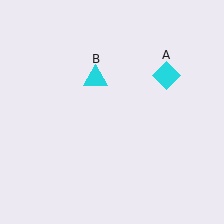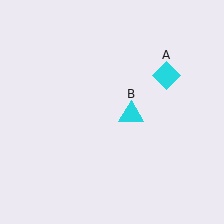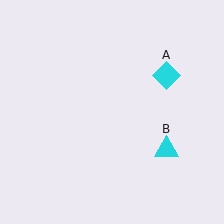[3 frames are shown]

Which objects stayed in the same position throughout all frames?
Cyan diamond (object A) remained stationary.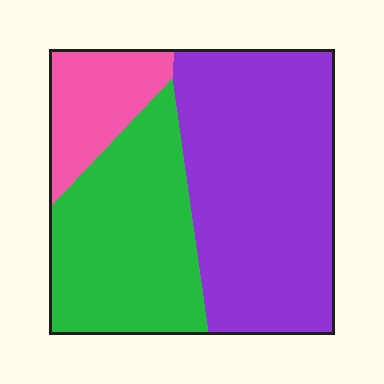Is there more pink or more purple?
Purple.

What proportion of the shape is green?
Green covers around 35% of the shape.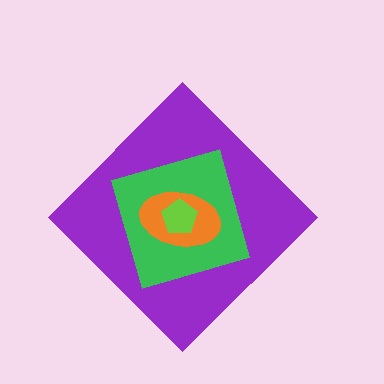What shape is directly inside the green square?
The orange ellipse.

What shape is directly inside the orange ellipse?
The lime pentagon.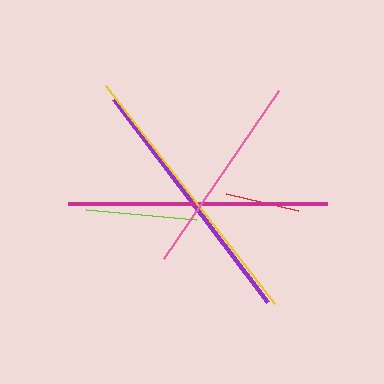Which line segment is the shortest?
The red line is the shortest at approximately 74 pixels.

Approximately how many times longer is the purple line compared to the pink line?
The purple line is approximately 1.2 times the length of the pink line.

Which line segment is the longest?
The yellow line is the longest at approximately 276 pixels.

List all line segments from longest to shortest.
From longest to shortest: yellow, magenta, purple, pink, lime, red.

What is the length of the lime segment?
The lime segment is approximately 110 pixels long.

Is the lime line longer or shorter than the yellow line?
The yellow line is longer than the lime line.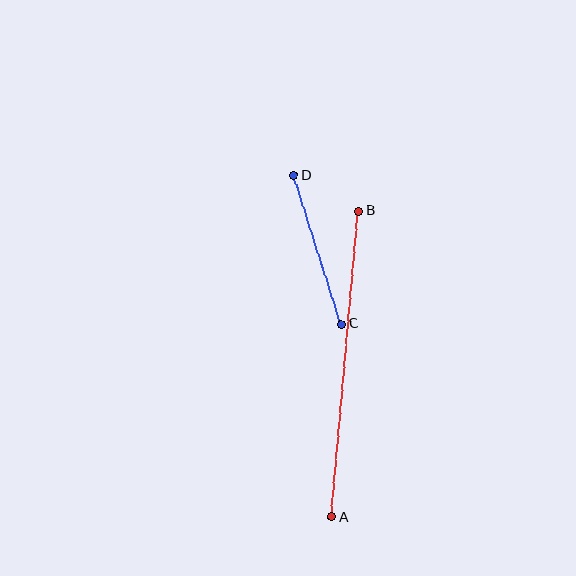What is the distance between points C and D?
The distance is approximately 156 pixels.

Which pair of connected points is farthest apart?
Points A and B are farthest apart.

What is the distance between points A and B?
The distance is approximately 307 pixels.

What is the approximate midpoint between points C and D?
The midpoint is at approximately (318, 250) pixels.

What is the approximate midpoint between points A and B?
The midpoint is at approximately (345, 364) pixels.